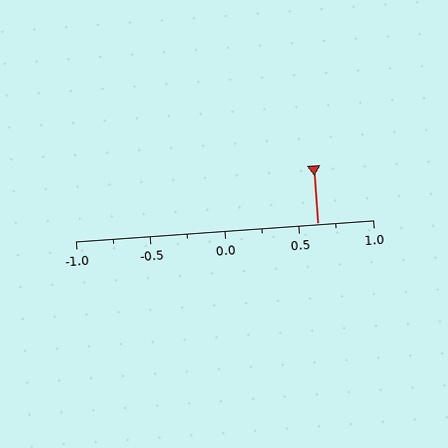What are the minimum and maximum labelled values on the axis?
The axis runs from -1.0 to 1.0.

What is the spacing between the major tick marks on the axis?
The major ticks are spaced 0.5 apart.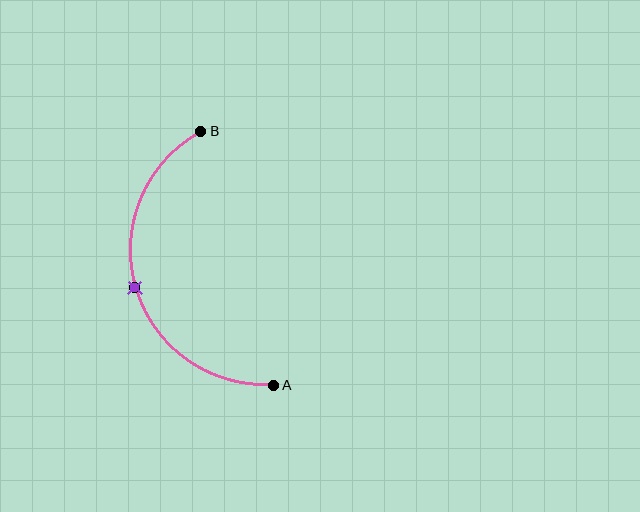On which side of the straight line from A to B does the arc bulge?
The arc bulges to the left of the straight line connecting A and B.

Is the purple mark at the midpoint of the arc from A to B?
Yes. The purple mark lies on the arc at equal arc-length from both A and B — it is the arc midpoint.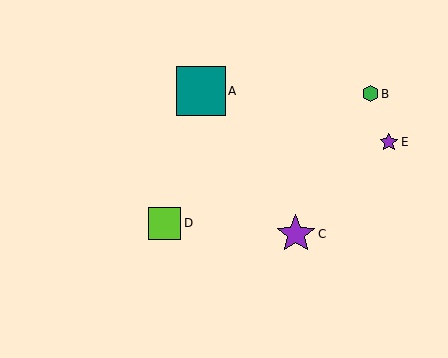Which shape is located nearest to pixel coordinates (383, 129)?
The purple star (labeled E) at (389, 142) is nearest to that location.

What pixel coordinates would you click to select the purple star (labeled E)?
Click at (389, 142) to select the purple star E.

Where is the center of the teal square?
The center of the teal square is at (201, 91).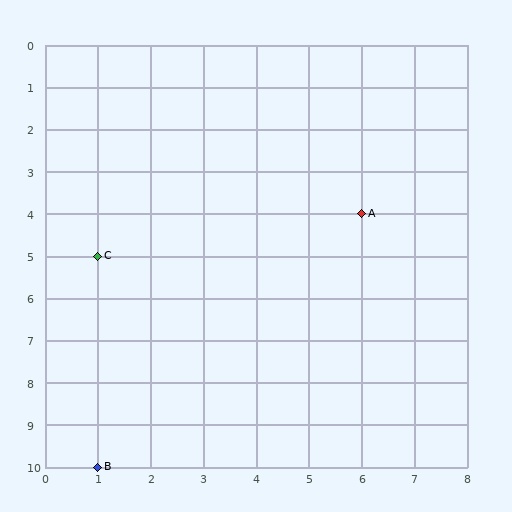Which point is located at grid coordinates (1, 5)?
Point C is at (1, 5).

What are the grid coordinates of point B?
Point B is at grid coordinates (1, 10).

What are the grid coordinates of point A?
Point A is at grid coordinates (6, 4).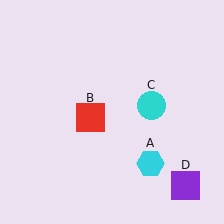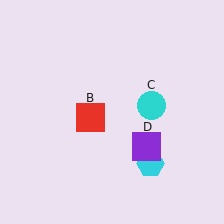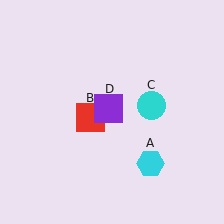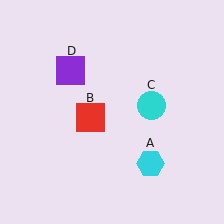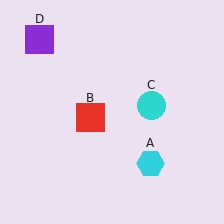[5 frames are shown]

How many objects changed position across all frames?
1 object changed position: purple square (object D).